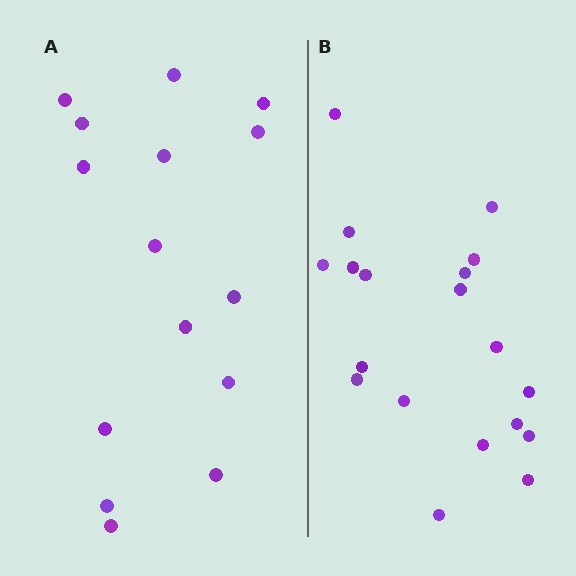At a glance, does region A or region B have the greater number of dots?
Region B (the right region) has more dots.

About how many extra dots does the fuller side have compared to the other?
Region B has about 4 more dots than region A.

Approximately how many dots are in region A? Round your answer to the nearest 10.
About 20 dots. (The exact count is 15, which rounds to 20.)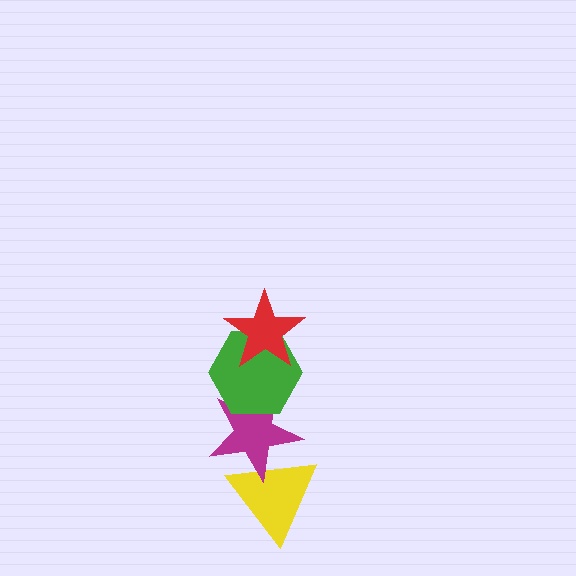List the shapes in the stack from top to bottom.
From top to bottom: the red star, the green hexagon, the magenta star, the yellow triangle.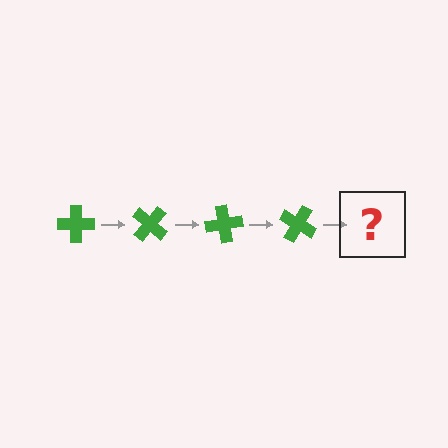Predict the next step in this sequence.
The next step is a green cross rotated 160 degrees.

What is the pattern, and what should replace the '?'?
The pattern is that the cross rotates 40 degrees each step. The '?' should be a green cross rotated 160 degrees.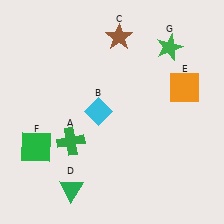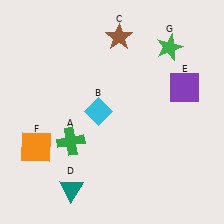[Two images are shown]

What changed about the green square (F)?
In Image 1, F is green. In Image 2, it changed to orange.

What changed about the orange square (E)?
In Image 1, E is orange. In Image 2, it changed to purple.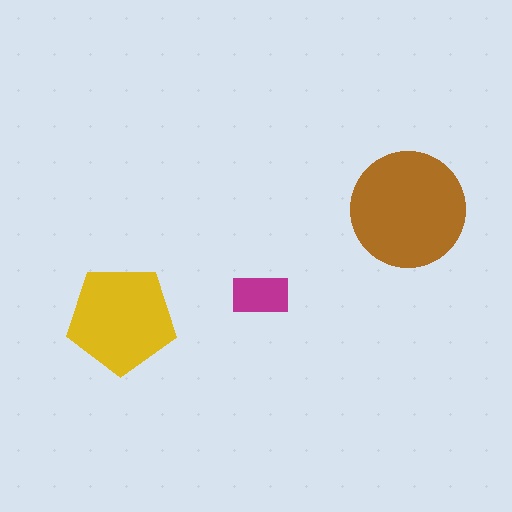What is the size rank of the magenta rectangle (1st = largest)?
3rd.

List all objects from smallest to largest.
The magenta rectangle, the yellow pentagon, the brown circle.